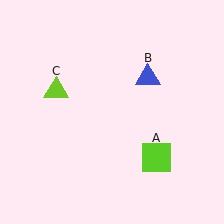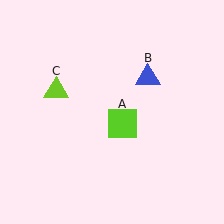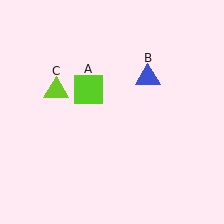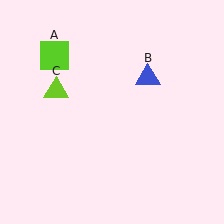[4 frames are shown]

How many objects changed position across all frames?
1 object changed position: lime square (object A).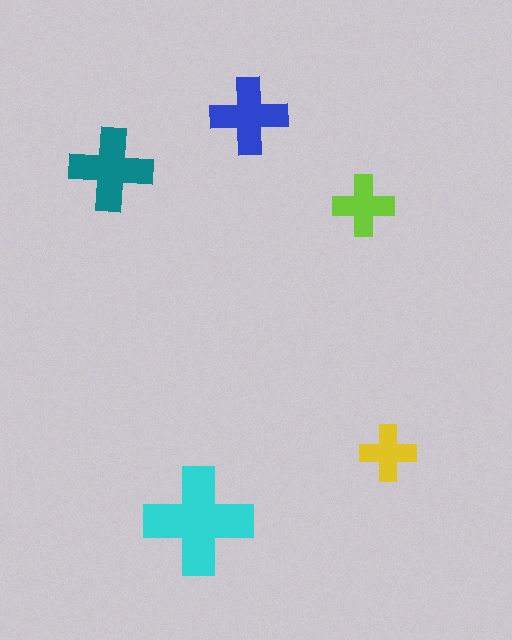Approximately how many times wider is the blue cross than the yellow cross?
About 1.5 times wider.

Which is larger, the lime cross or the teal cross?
The teal one.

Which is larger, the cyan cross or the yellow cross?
The cyan one.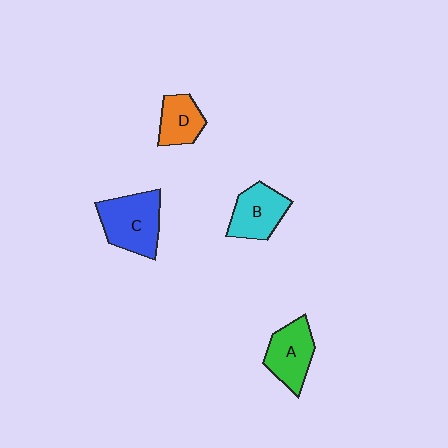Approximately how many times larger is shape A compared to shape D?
Approximately 1.3 times.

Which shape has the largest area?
Shape C (blue).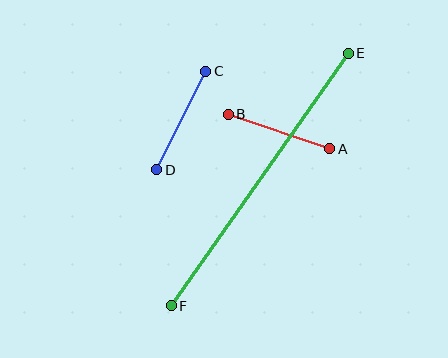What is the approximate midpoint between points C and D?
The midpoint is at approximately (181, 120) pixels.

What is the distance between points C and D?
The distance is approximately 110 pixels.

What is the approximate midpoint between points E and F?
The midpoint is at approximately (260, 180) pixels.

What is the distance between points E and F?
The distance is approximately 308 pixels.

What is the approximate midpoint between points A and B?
The midpoint is at approximately (279, 132) pixels.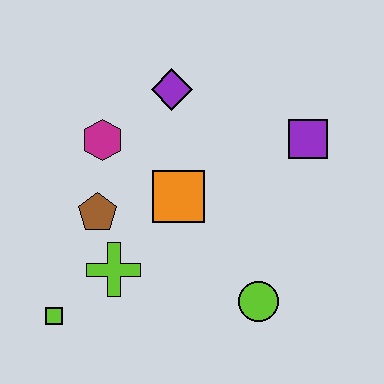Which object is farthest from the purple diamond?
The lime square is farthest from the purple diamond.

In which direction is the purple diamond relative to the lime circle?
The purple diamond is above the lime circle.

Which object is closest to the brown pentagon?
The lime cross is closest to the brown pentagon.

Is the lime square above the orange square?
No